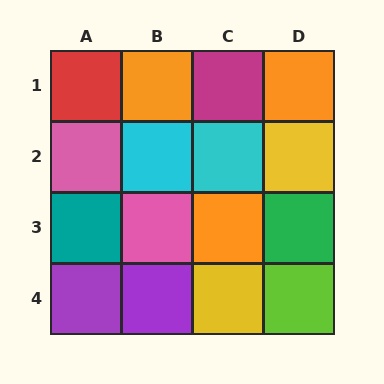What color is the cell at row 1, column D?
Orange.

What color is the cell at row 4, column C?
Yellow.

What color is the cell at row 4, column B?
Purple.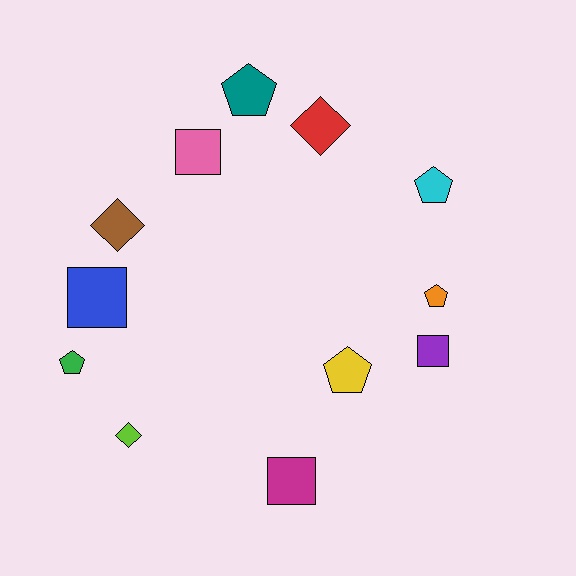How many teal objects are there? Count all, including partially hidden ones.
There is 1 teal object.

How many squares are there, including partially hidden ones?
There are 4 squares.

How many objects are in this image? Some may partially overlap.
There are 12 objects.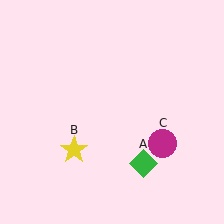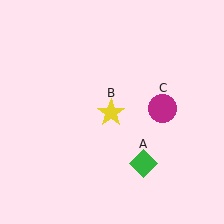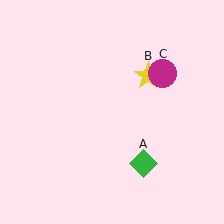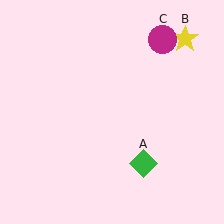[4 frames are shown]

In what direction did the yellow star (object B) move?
The yellow star (object B) moved up and to the right.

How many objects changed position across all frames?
2 objects changed position: yellow star (object B), magenta circle (object C).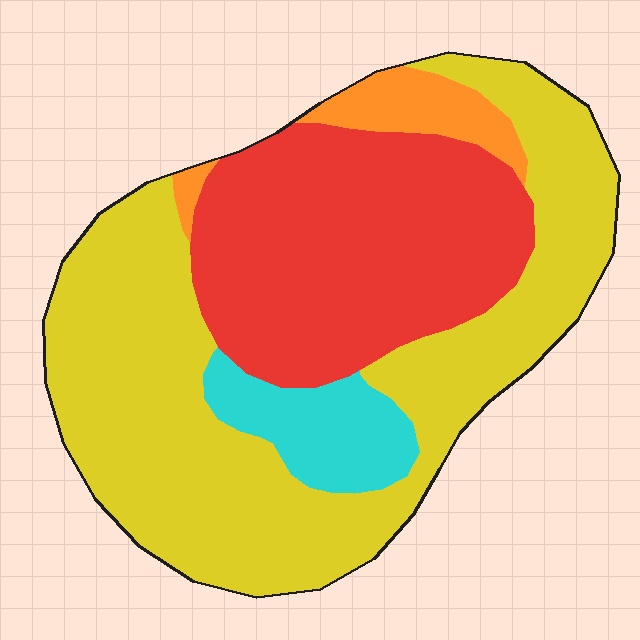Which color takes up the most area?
Yellow, at roughly 50%.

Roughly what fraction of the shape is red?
Red covers about 35% of the shape.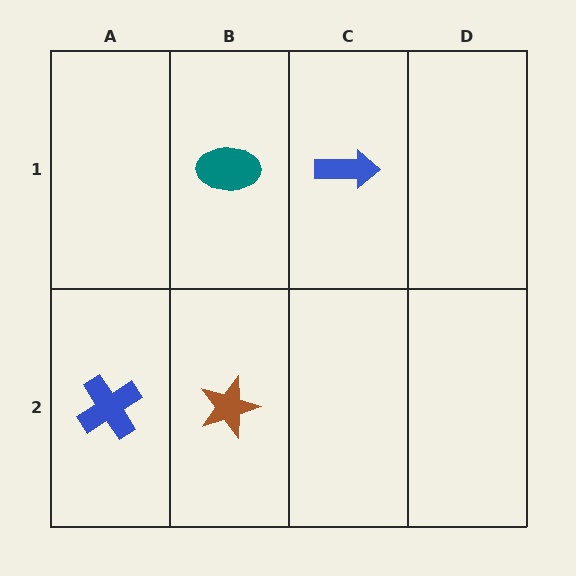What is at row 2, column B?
A brown star.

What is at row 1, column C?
A blue arrow.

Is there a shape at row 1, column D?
No, that cell is empty.